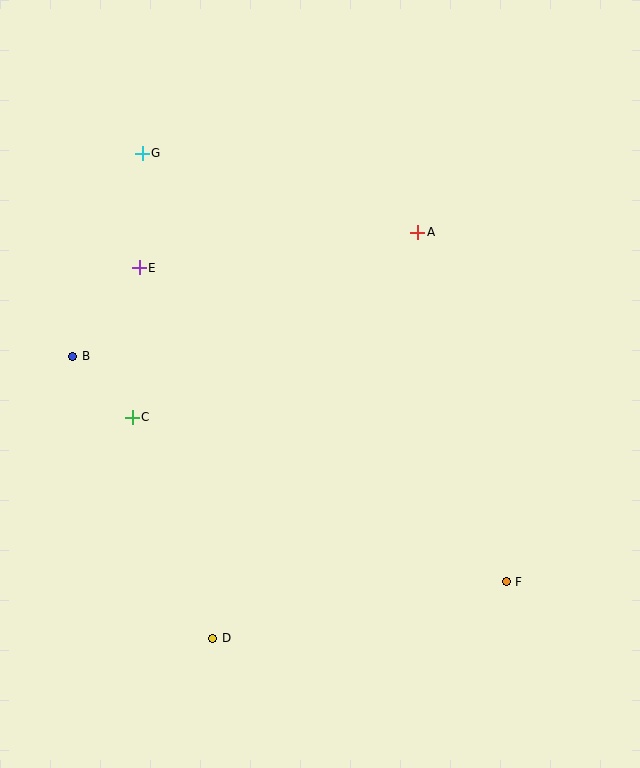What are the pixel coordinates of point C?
Point C is at (132, 417).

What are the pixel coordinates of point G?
Point G is at (142, 153).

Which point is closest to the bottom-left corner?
Point D is closest to the bottom-left corner.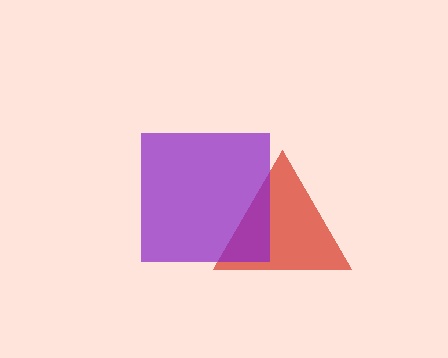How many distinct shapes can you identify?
There are 2 distinct shapes: a red triangle, a purple square.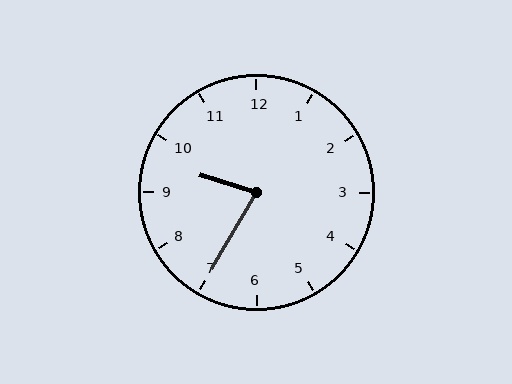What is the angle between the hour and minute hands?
Approximately 78 degrees.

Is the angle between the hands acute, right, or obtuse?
It is acute.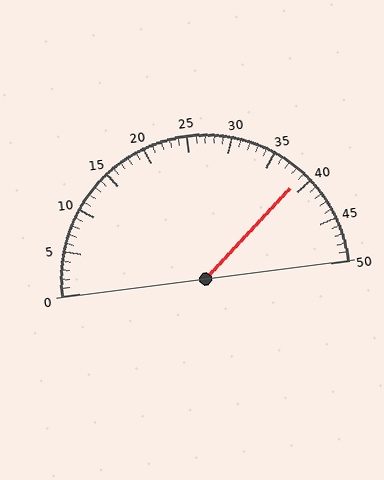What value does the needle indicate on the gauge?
The needle indicates approximately 39.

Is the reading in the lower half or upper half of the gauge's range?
The reading is in the upper half of the range (0 to 50).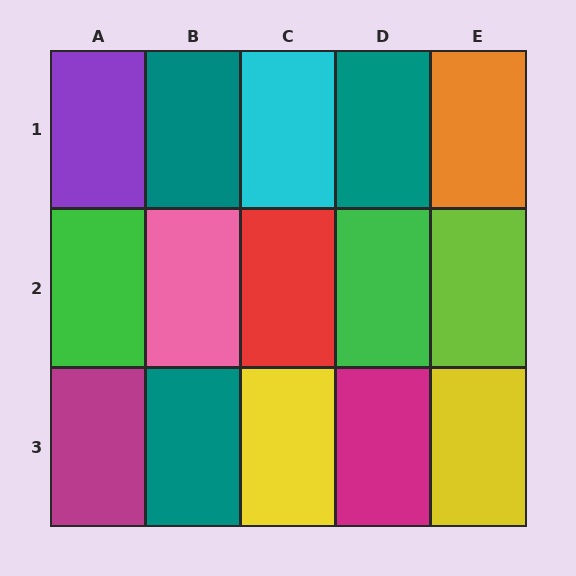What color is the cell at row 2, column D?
Green.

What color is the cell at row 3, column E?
Yellow.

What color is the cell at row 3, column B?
Teal.